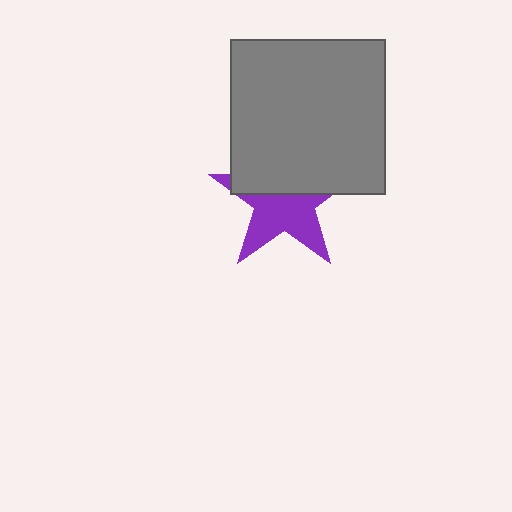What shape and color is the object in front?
The object in front is a gray square.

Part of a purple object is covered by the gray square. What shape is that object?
It is a star.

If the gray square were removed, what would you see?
You would see the complete purple star.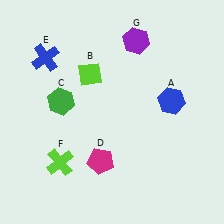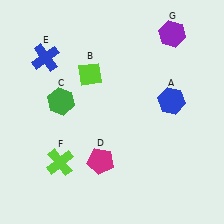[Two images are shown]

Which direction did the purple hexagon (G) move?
The purple hexagon (G) moved right.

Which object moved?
The purple hexagon (G) moved right.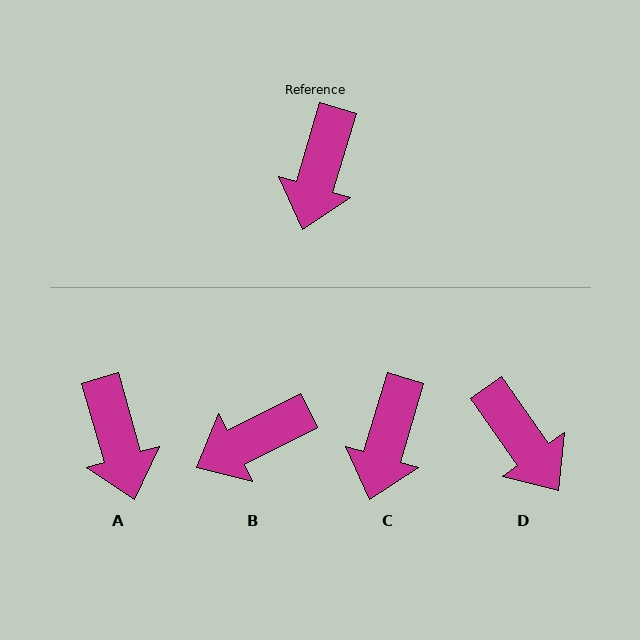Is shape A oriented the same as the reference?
No, it is off by about 32 degrees.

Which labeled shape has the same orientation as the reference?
C.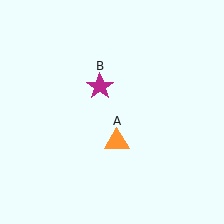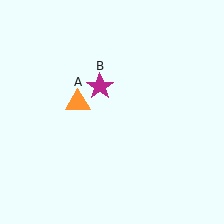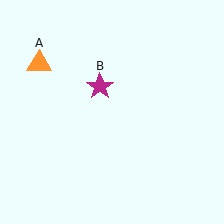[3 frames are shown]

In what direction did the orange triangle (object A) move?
The orange triangle (object A) moved up and to the left.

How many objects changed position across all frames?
1 object changed position: orange triangle (object A).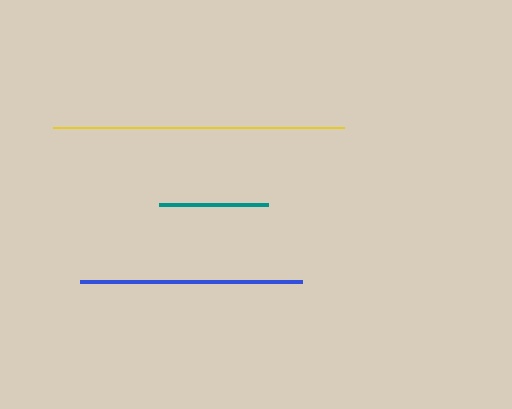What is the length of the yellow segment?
The yellow segment is approximately 291 pixels long.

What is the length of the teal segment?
The teal segment is approximately 109 pixels long.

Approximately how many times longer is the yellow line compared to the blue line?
The yellow line is approximately 1.3 times the length of the blue line.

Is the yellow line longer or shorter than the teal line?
The yellow line is longer than the teal line.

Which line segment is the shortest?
The teal line is the shortest at approximately 109 pixels.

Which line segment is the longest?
The yellow line is the longest at approximately 291 pixels.